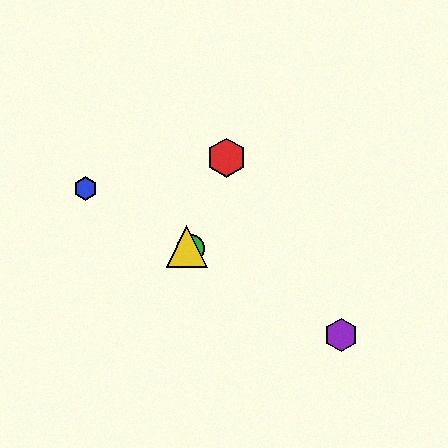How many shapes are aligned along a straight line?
4 shapes (the blue hexagon, the green circle, the yellow triangle, the purple hexagon) are aligned along a straight line.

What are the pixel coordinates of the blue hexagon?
The blue hexagon is at (85, 188).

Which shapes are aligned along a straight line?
The blue hexagon, the green circle, the yellow triangle, the purple hexagon are aligned along a straight line.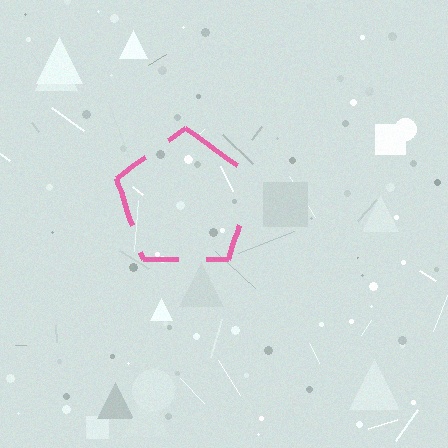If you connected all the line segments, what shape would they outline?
They would outline a pentagon.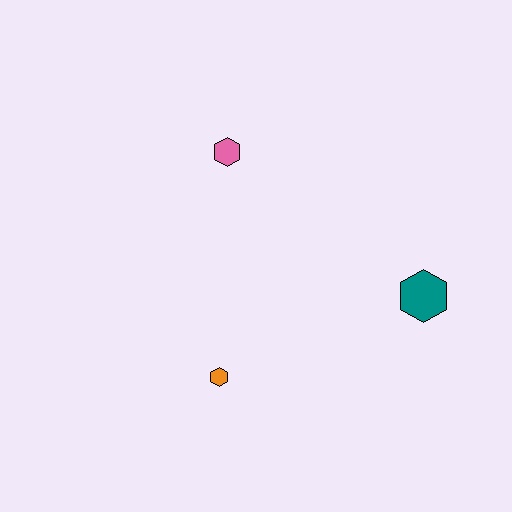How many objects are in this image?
There are 3 objects.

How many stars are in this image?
There are no stars.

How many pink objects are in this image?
There is 1 pink object.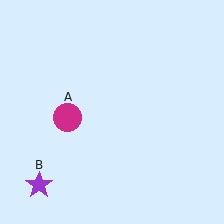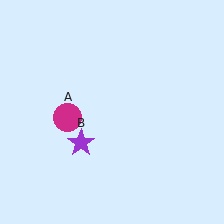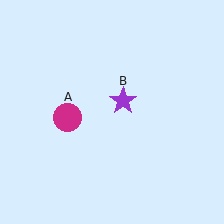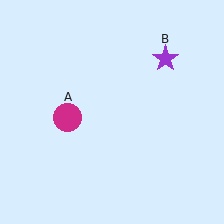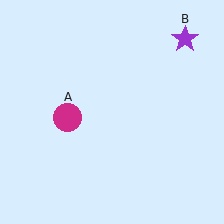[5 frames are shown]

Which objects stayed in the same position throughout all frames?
Magenta circle (object A) remained stationary.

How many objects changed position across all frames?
1 object changed position: purple star (object B).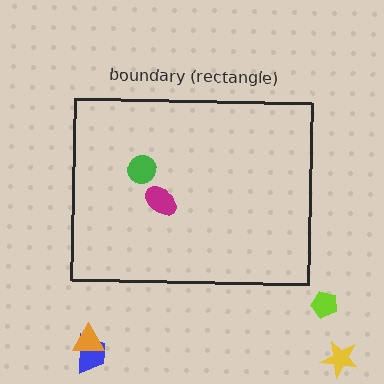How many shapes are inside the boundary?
2 inside, 4 outside.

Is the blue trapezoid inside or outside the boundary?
Outside.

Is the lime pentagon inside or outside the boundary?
Outside.